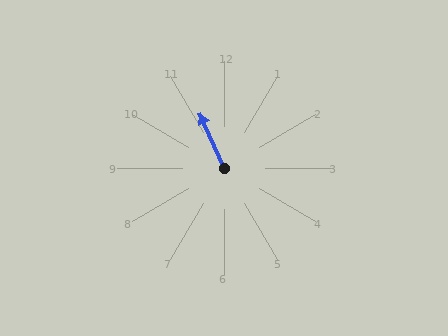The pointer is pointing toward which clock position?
Roughly 11 o'clock.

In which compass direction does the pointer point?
Northwest.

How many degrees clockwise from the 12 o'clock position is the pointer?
Approximately 335 degrees.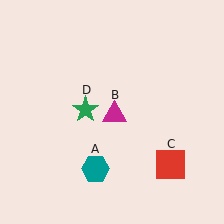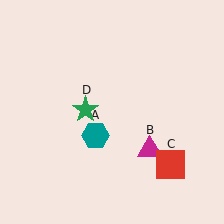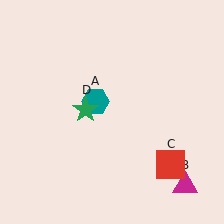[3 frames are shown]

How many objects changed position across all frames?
2 objects changed position: teal hexagon (object A), magenta triangle (object B).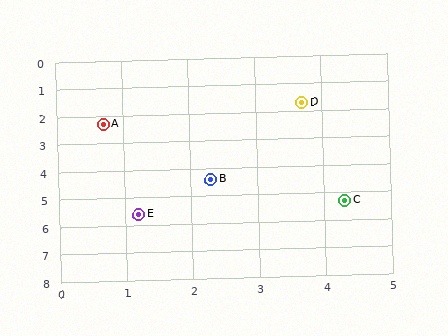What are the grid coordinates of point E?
Point E is at approximately (1.2, 5.6).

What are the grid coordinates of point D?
Point D is at approximately (3.7, 1.7).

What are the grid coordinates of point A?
Point A is at approximately (0.7, 2.3).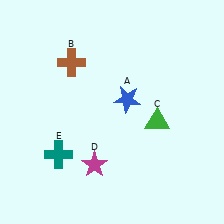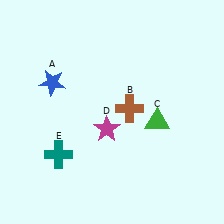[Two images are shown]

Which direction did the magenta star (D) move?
The magenta star (D) moved up.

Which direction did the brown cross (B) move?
The brown cross (B) moved right.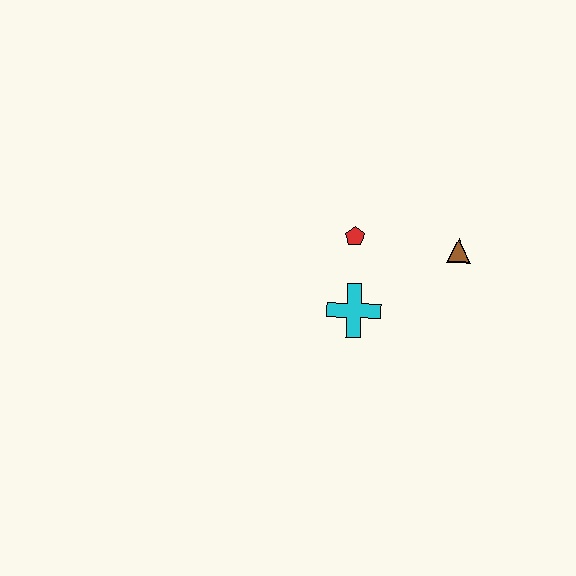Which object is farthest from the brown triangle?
The cyan cross is farthest from the brown triangle.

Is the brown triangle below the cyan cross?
No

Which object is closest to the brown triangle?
The red pentagon is closest to the brown triangle.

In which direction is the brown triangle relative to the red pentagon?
The brown triangle is to the right of the red pentagon.